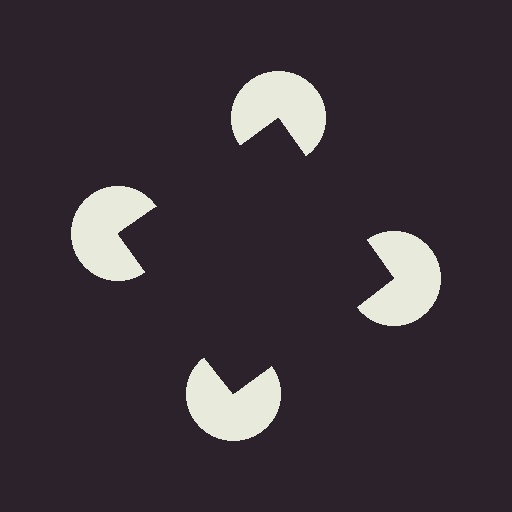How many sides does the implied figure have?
4 sides.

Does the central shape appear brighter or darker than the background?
It typically appears slightly darker than the background, even though no actual brightness change is drawn.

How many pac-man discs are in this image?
There are 4 — one at each vertex of the illusory square.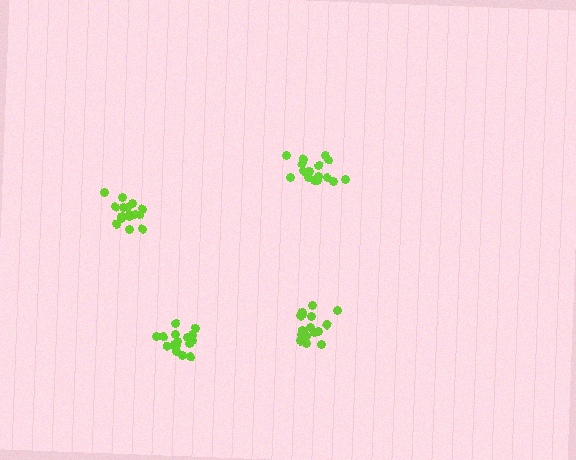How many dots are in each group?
Group 1: 16 dots, Group 2: 17 dots, Group 3: 16 dots, Group 4: 17 dots (66 total).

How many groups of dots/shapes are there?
There are 4 groups.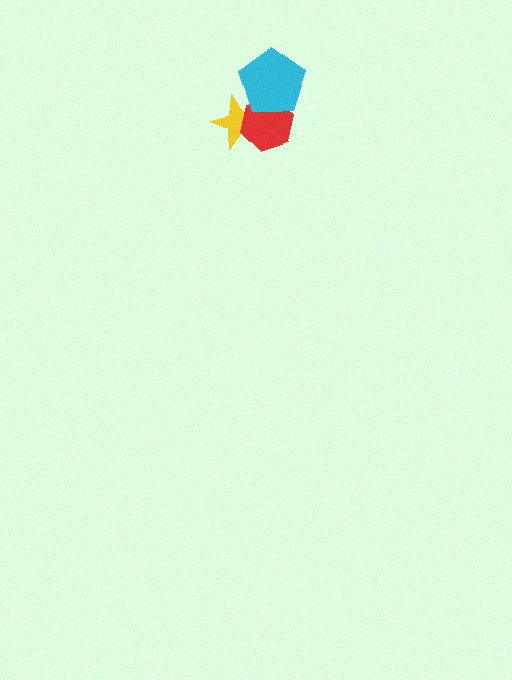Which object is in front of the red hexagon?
The cyan pentagon is in front of the red hexagon.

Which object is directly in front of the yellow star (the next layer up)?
The red hexagon is directly in front of the yellow star.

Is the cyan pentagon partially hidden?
No, no other shape covers it.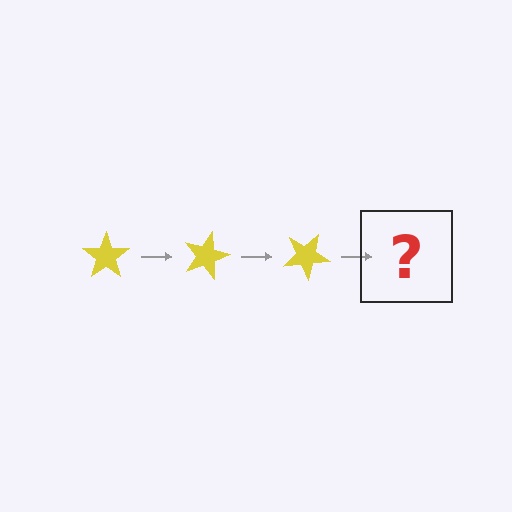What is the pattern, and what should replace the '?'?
The pattern is that the star rotates 15 degrees each step. The '?' should be a yellow star rotated 45 degrees.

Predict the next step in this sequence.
The next step is a yellow star rotated 45 degrees.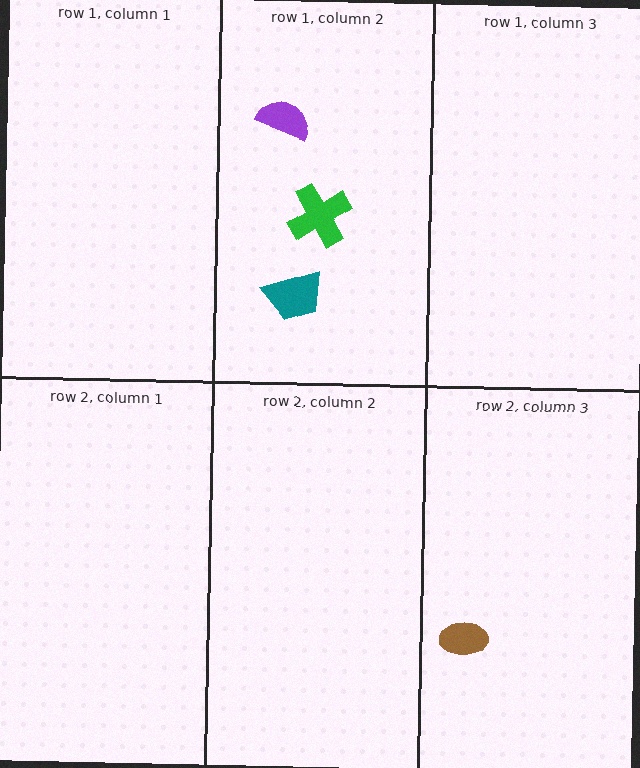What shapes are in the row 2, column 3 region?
The brown ellipse.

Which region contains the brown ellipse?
The row 2, column 3 region.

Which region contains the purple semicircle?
The row 1, column 2 region.